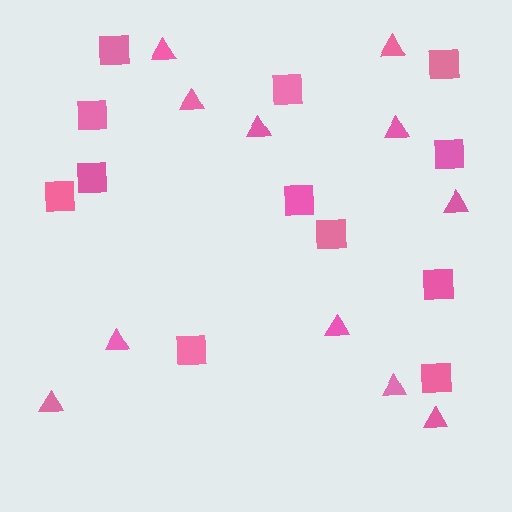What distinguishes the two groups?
There are 2 groups: one group of squares (12) and one group of triangles (11).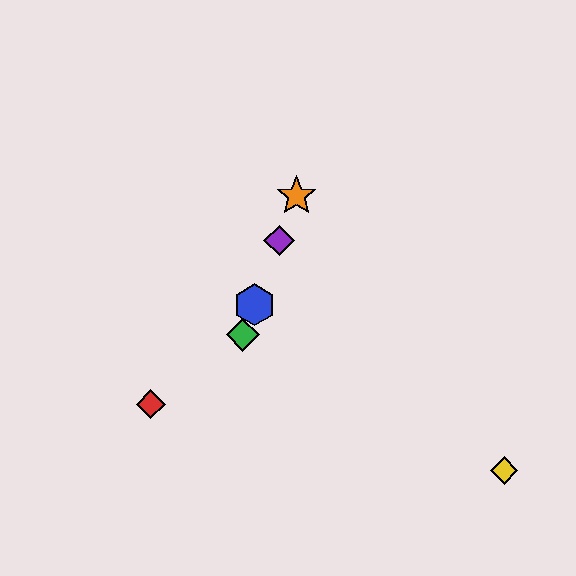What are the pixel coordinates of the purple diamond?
The purple diamond is at (279, 241).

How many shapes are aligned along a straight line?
4 shapes (the blue hexagon, the green diamond, the purple diamond, the orange star) are aligned along a straight line.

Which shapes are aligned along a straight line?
The blue hexagon, the green diamond, the purple diamond, the orange star are aligned along a straight line.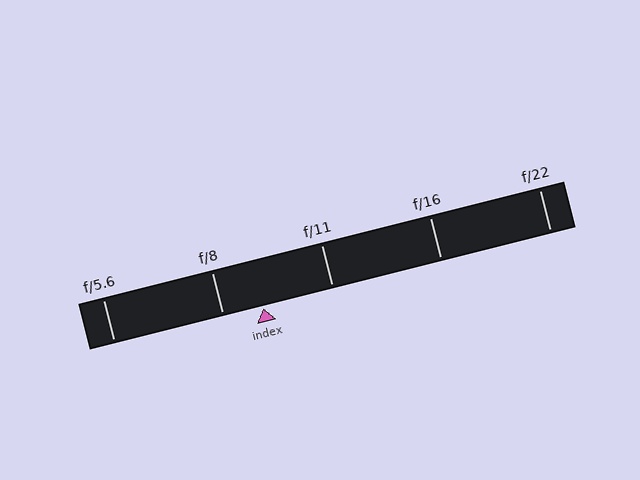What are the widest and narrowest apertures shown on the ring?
The widest aperture shown is f/5.6 and the narrowest is f/22.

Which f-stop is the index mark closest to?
The index mark is closest to f/8.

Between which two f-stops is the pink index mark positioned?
The index mark is between f/8 and f/11.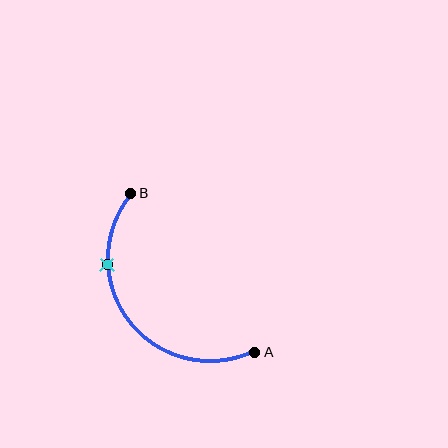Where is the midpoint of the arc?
The arc midpoint is the point on the curve farthest from the straight line joining A and B. It sits below and to the left of that line.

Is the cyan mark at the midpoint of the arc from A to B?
No. The cyan mark lies on the arc but is closer to endpoint B. The arc midpoint would be at the point on the curve equidistant along the arc from both A and B.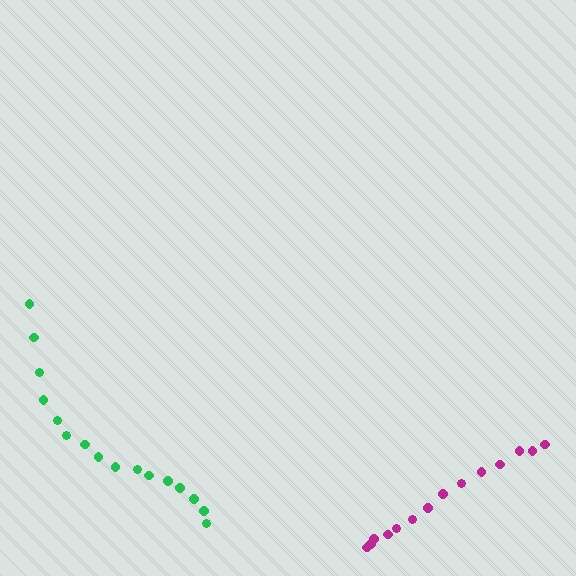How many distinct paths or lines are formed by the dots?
There are 2 distinct paths.